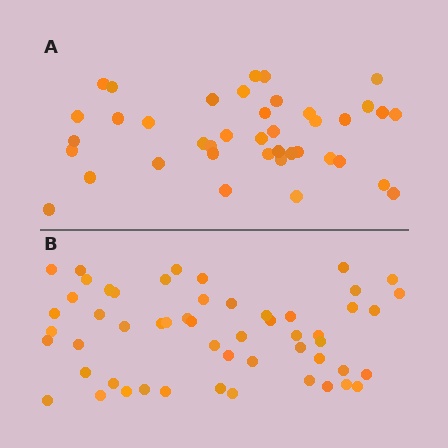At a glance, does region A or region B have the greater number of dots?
Region B (the bottom region) has more dots.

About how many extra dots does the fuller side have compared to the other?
Region B has approximately 15 more dots than region A.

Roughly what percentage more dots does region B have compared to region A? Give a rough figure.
About 35% more.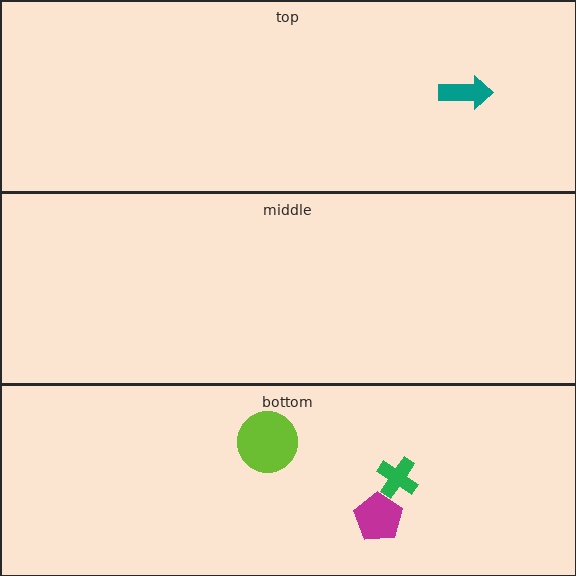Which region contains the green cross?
The bottom region.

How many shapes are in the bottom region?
3.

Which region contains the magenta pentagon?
The bottom region.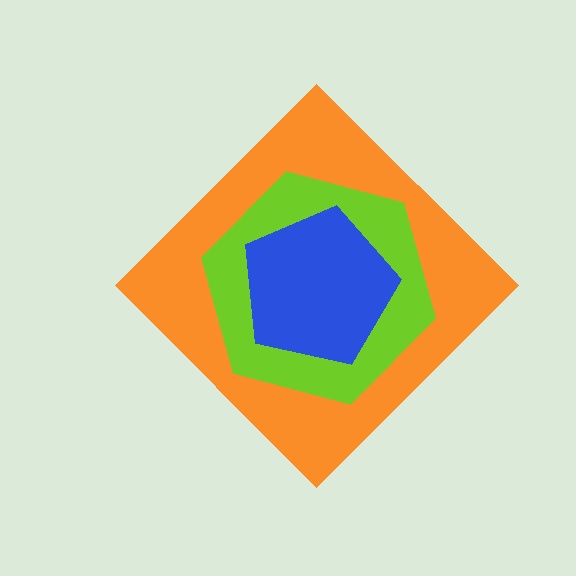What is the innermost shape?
The blue pentagon.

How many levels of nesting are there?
3.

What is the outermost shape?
The orange diamond.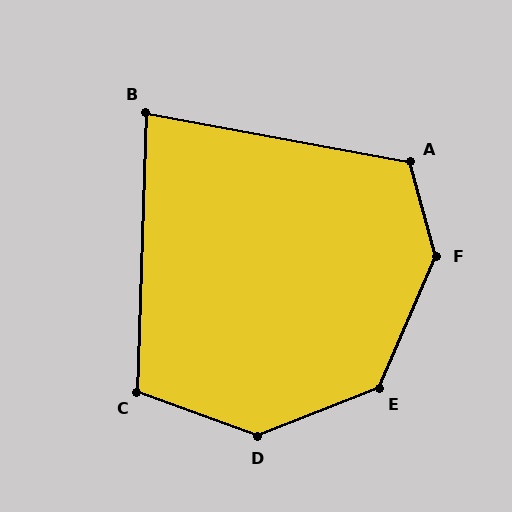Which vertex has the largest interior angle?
F, at approximately 141 degrees.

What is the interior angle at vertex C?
Approximately 109 degrees (obtuse).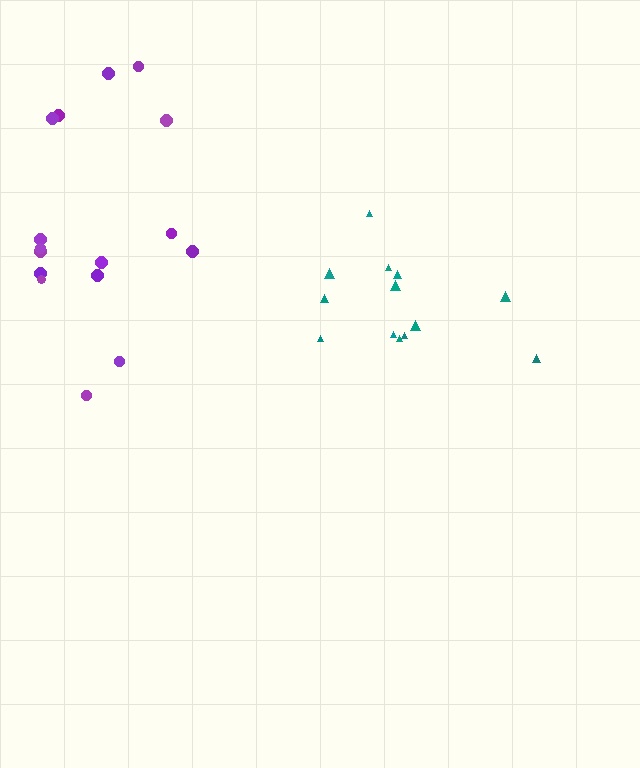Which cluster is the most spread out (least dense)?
Purple.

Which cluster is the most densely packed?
Teal.